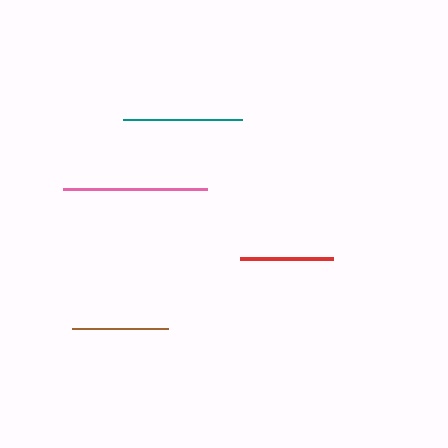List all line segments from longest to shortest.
From longest to shortest: pink, teal, brown, red.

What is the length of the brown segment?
The brown segment is approximately 97 pixels long.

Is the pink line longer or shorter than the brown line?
The pink line is longer than the brown line.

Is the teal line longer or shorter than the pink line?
The pink line is longer than the teal line.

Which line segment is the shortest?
The red line is the shortest at approximately 94 pixels.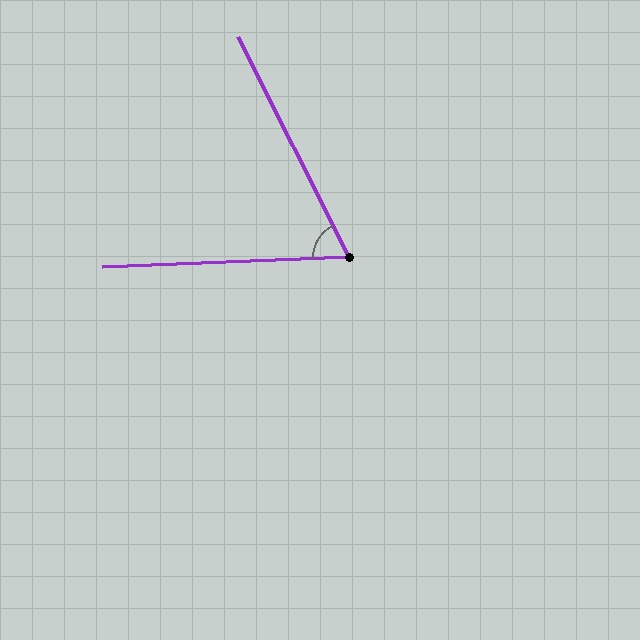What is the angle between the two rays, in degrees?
Approximately 66 degrees.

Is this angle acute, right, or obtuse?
It is acute.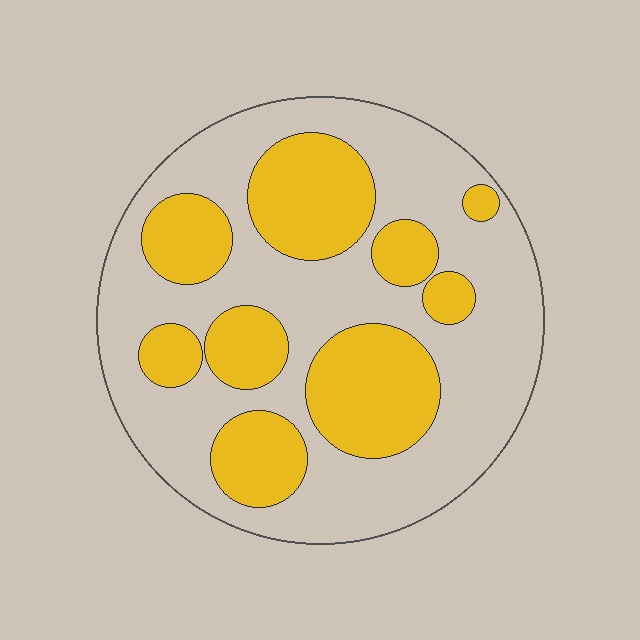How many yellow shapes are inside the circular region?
9.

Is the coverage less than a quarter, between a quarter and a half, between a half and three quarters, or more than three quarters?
Between a quarter and a half.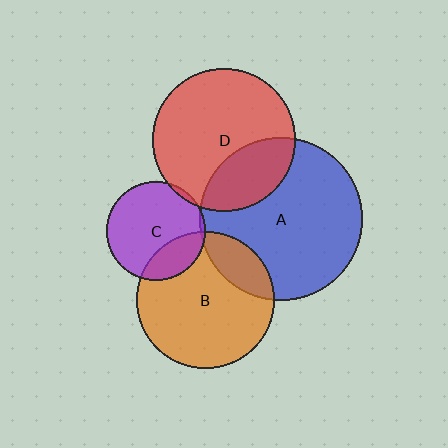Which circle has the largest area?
Circle A (blue).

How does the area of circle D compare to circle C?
Approximately 2.1 times.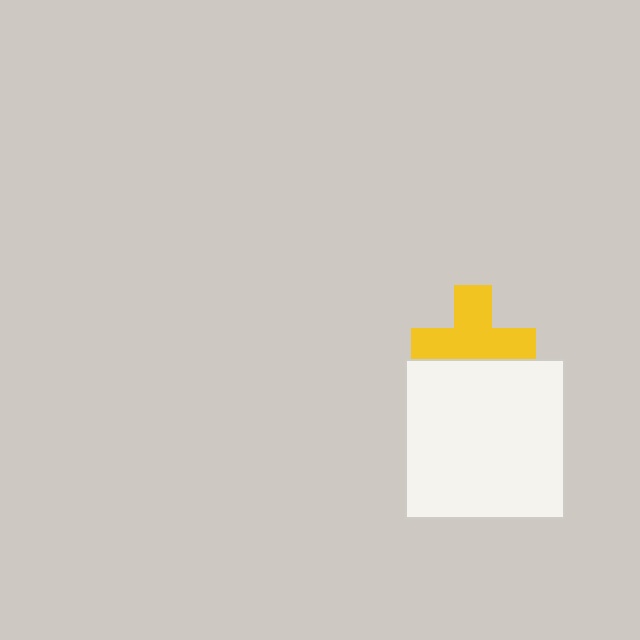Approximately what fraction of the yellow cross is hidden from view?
Roughly 30% of the yellow cross is hidden behind the white square.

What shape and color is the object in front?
The object in front is a white square.